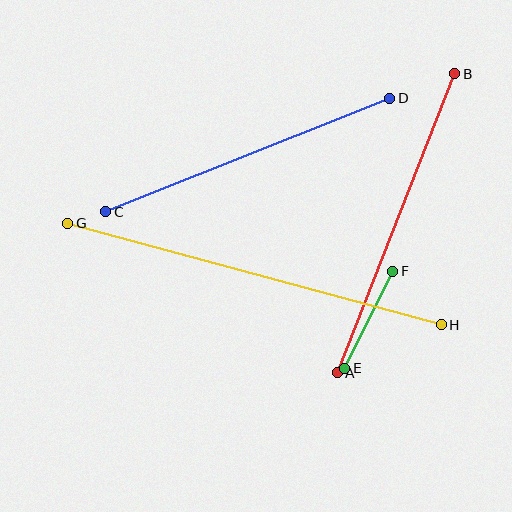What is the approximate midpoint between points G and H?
The midpoint is at approximately (255, 274) pixels.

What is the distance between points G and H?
The distance is approximately 387 pixels.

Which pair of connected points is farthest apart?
Points G and H are farthest apart.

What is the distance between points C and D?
The distance is approximately 306 pixels.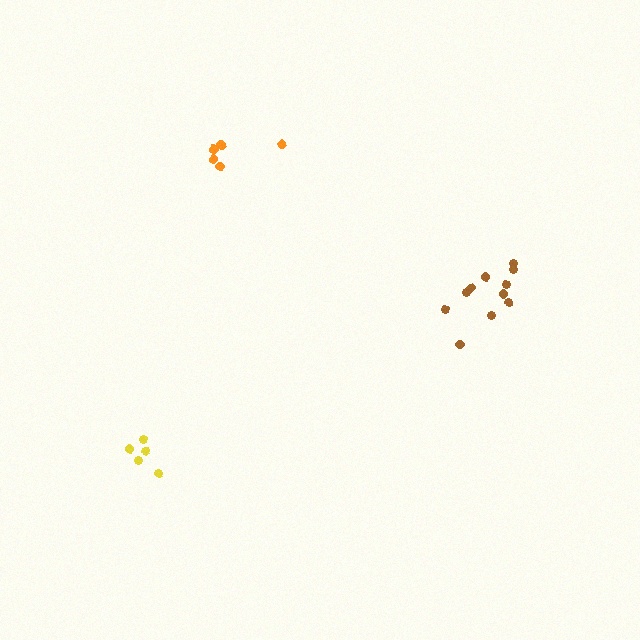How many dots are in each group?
Group 1: 5 dots, Group 2: 11 dots, Group 3: 5 dots (21 total).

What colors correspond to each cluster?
The clusters are colored: yellow, brown, orange.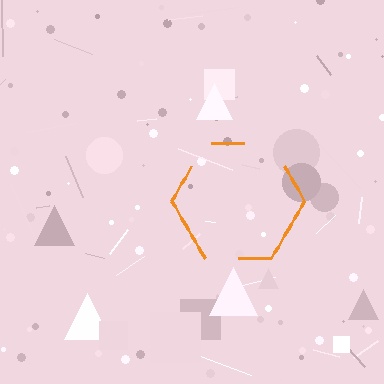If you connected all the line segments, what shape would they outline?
They would outline a hexagon.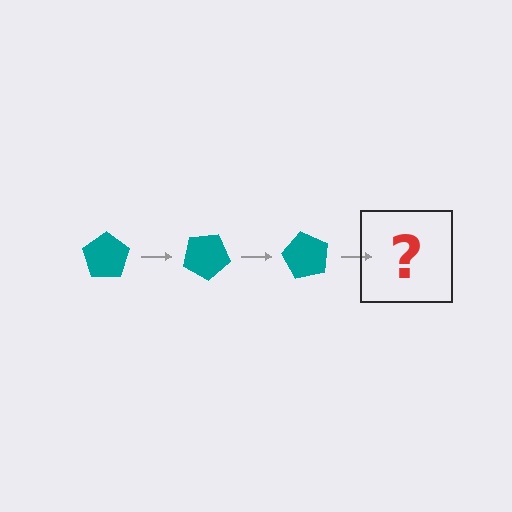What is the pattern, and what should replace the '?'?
The pattern is that the pentagon rotates 30 degrees each step. The '?' should be a teal pentagon rotated 90 degrees.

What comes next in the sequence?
The next element should be a teal pentagon rotated 90 degrees.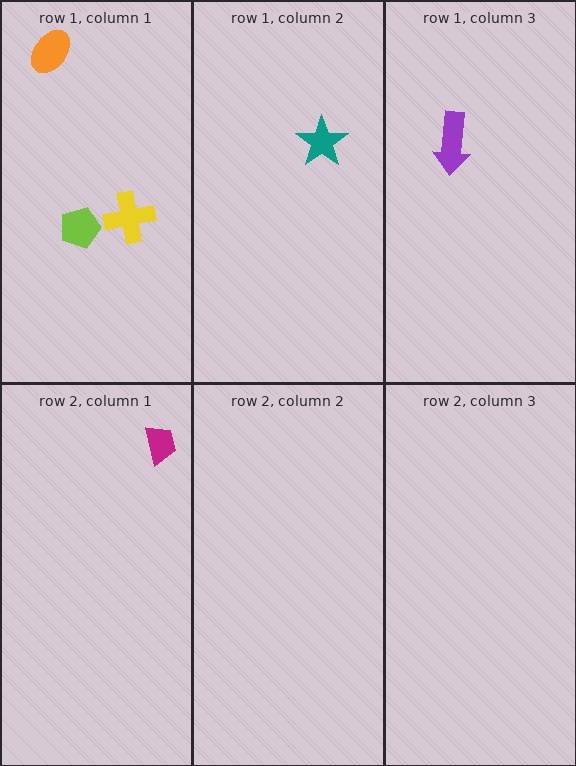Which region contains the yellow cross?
The row 1, column 1 region.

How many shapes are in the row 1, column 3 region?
1.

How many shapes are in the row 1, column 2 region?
1.